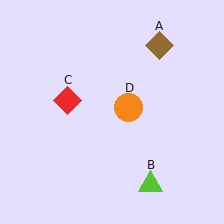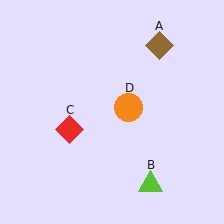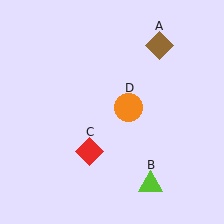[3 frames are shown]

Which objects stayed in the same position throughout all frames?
Brown diamond (object A) and lime triangle (object B) and orange circle (object D) remained stationary.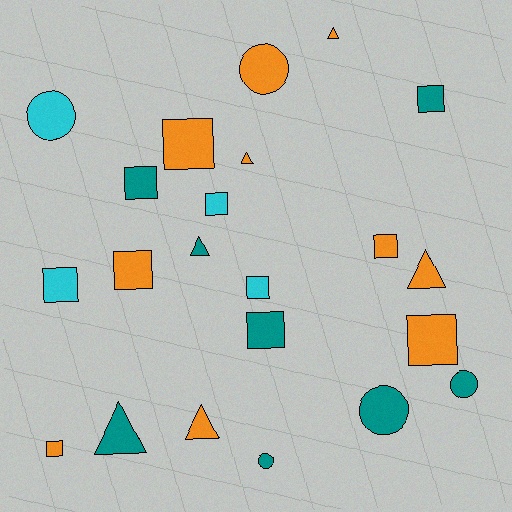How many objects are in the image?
There are 22 objects.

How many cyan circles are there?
There is 1 cyan circle.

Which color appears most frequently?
Orange, with 10 objects.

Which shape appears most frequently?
Square, with 11 objects.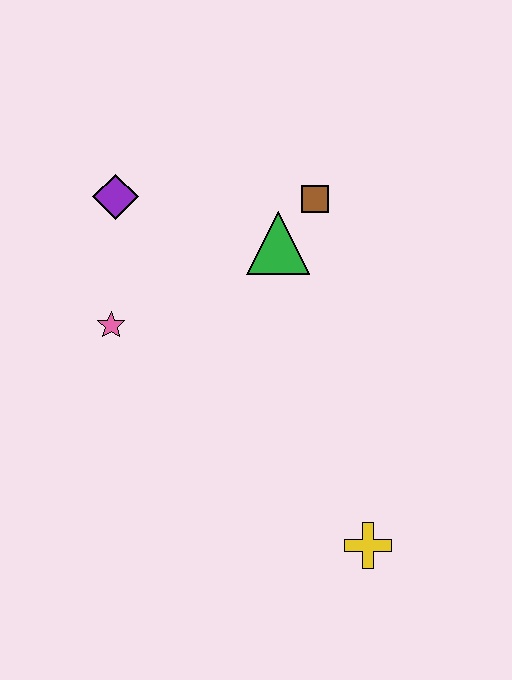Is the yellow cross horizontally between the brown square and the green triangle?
No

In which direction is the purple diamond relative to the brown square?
The purple diamond is to the left of the brown square.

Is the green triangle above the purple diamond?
No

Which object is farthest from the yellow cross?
The purple diamond is farthest from the yellow cross.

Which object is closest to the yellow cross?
The green triangle is closest to the yellow cross.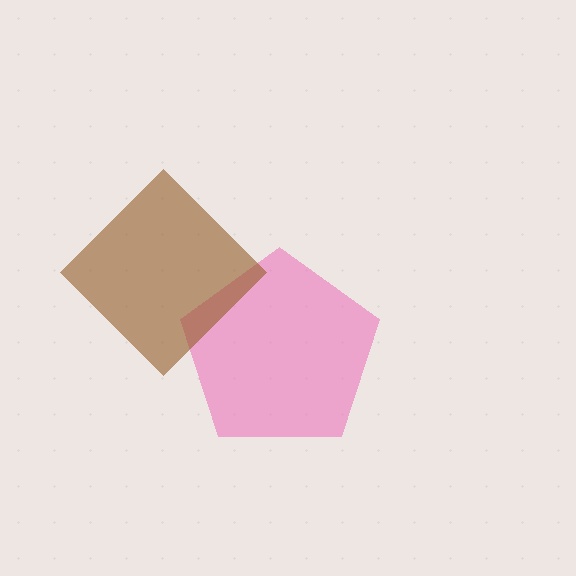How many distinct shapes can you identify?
There are 2 distinct shapes: a pink pentagon, a brown diamond.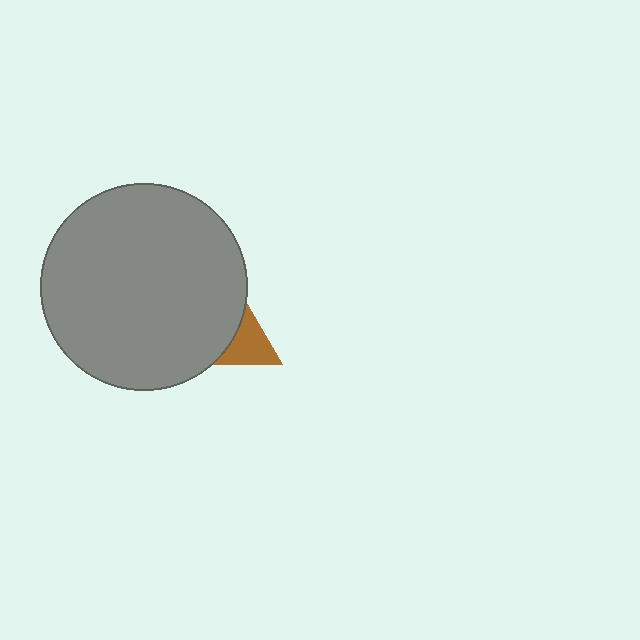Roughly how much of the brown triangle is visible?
A small part of it is visible (roughly 35%).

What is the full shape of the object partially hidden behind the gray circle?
The partially hidden object is a brown triangle.